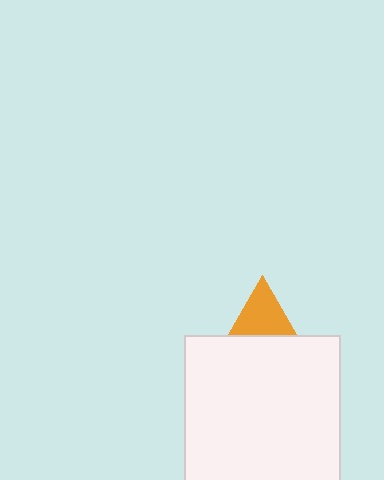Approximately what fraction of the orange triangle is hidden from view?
Roughly 67% of the orange triangle is hidden behind the white square.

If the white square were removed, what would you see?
You would see the complete orange triangle.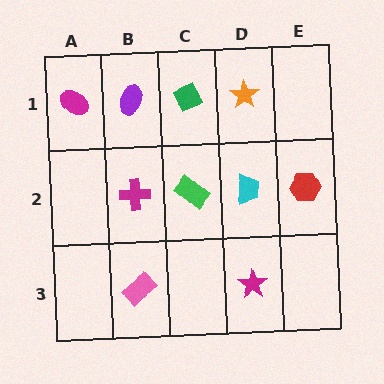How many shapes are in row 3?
2 shapes.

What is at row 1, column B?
A purple ellipse.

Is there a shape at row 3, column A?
No, that cell is empty.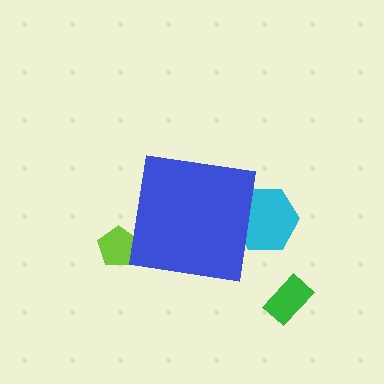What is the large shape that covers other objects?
A blue square.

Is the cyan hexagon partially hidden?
Yes, the cyan hexagon is partially hidden behind the blue square.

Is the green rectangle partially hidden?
No, the green rectangle is fully visible.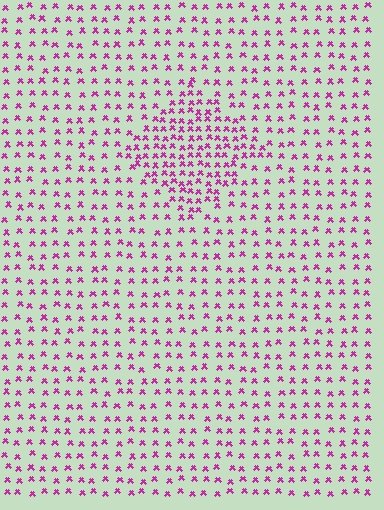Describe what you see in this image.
The image contains small magenta elements arranged at two different densities. A diamond-shaped region is visible where the elements are more densely packed than the surrounding area.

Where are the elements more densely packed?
The elements are more densely packed inside the diamond boundary.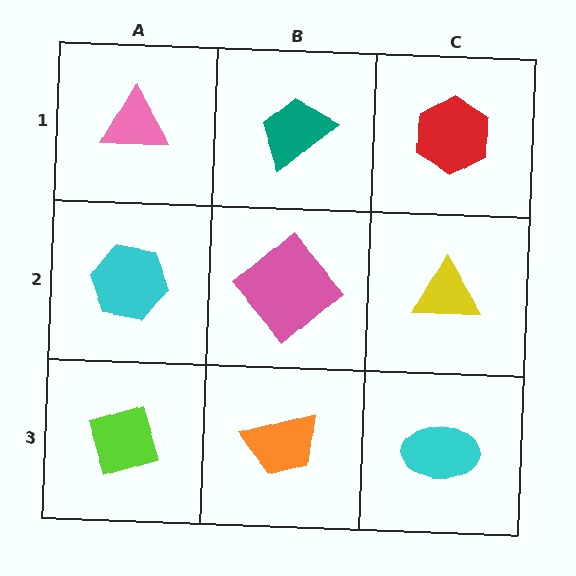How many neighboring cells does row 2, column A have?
3.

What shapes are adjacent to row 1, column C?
A yellow triangle (row 2, column C), a teal trapezoid (row 1, column B).